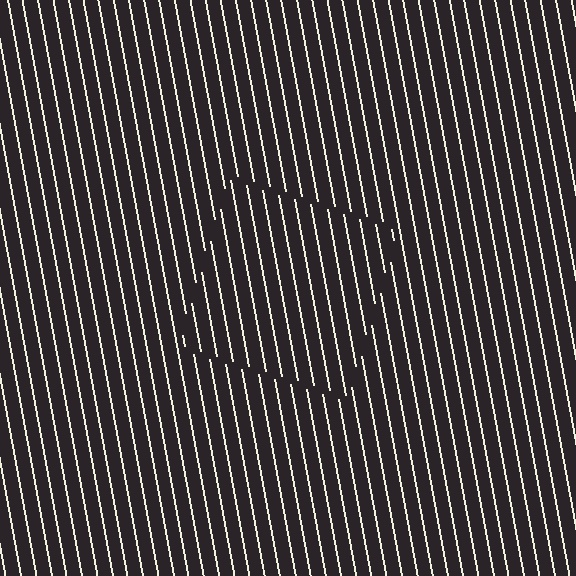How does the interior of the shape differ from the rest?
The interior of the shape contains the same grating, shifted by half a period — the contour is defined by the phase discontinuity where line-ends from the inner and outer gratings abut.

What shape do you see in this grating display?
An illusory square. The interior of the shape contains the same grating, shifted by half a period — the contour is defined by the phase discontinuity where line-ends from the inner and outer gratings abut.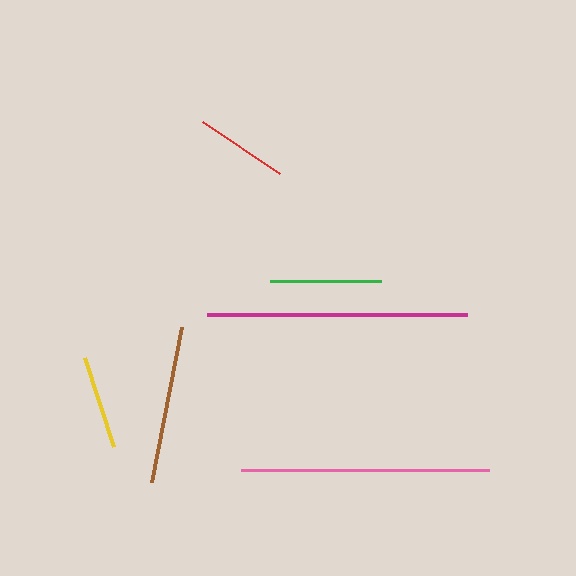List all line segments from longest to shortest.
From longest to shortest: magenta, pink, brown, green, red, yellow.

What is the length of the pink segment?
The pink segment is approximately 247 pixels long.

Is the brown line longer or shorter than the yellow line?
The brown line is longer than the yellow line.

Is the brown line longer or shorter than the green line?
The brown line is longer than the green line.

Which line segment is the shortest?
The yellow line is the shortest at approximately 93 pixels.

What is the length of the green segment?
The green segment is approximately 111 pixels long.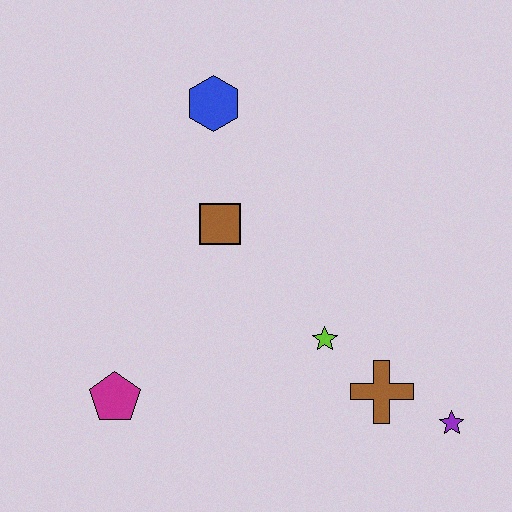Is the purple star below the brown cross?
Yes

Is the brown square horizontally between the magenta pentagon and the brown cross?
Yes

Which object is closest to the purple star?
The brown cross is closest to the purple star.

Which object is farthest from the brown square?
The purple star is farthest from the brown square.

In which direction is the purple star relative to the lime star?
The purple star is to the right of the lime star.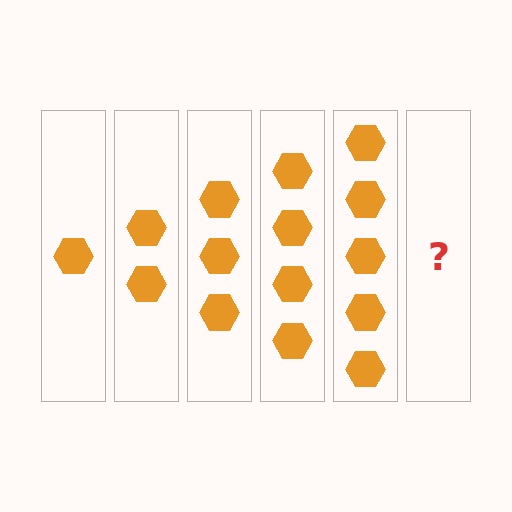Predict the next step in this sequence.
The next step is 6 hexagons.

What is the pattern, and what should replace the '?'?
The pattern is that each step adds one more hexagon. The '?' should be 6 hexagons.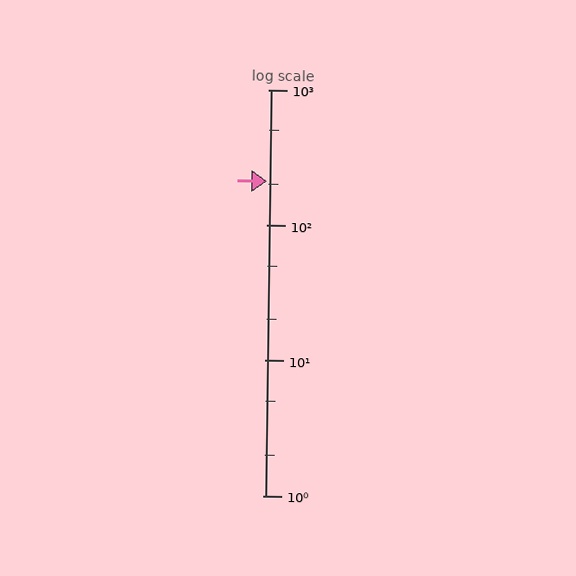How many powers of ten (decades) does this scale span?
The scale spans 3 decades, from 1 to 1000.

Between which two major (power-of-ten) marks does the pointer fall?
The pointer is between 100 and 1000.